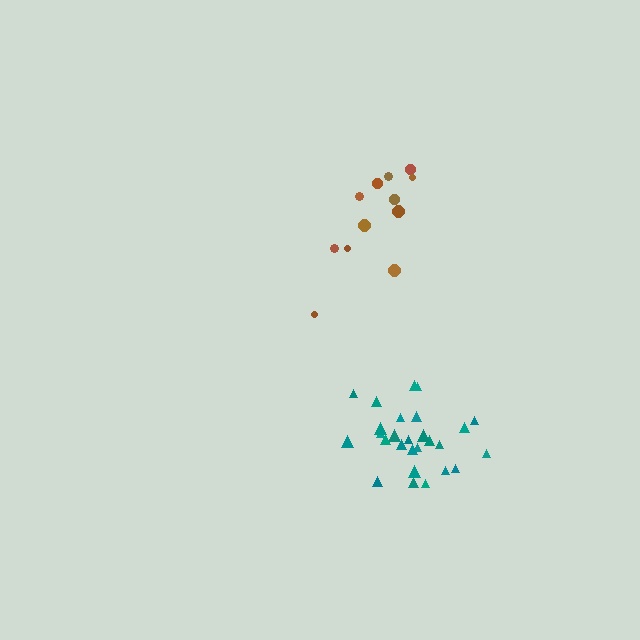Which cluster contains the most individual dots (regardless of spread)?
Teal (27).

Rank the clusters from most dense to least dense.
teal, brown.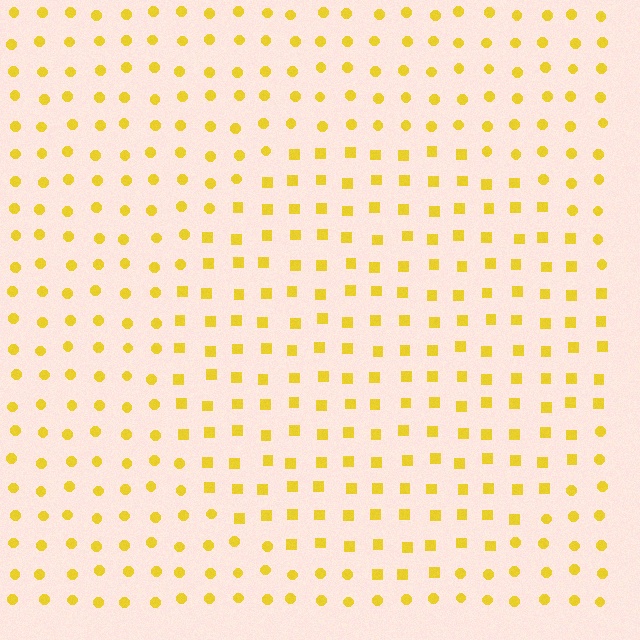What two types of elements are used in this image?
The image uses squares inside the circle region and circles outside it.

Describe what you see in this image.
The image is filled with small yellow elements arranged in a uniform grid. A circle-shaped region contains squares, while the surrounding area contains circles. The boundary is defined purely by the change in element shape.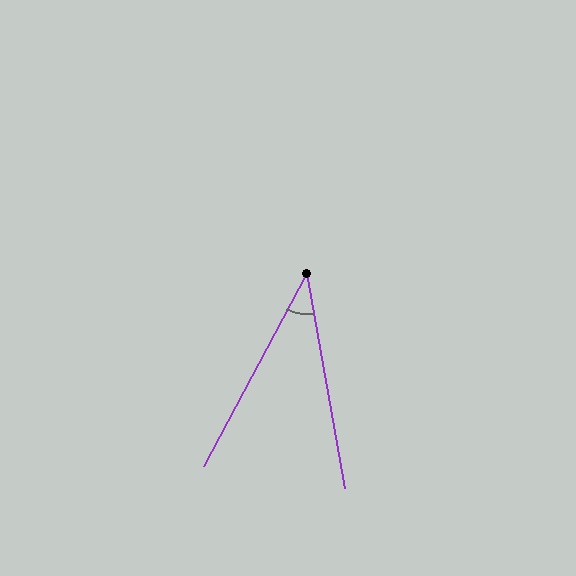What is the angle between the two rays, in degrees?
Approximately 38 degrees.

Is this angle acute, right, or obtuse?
It is acute.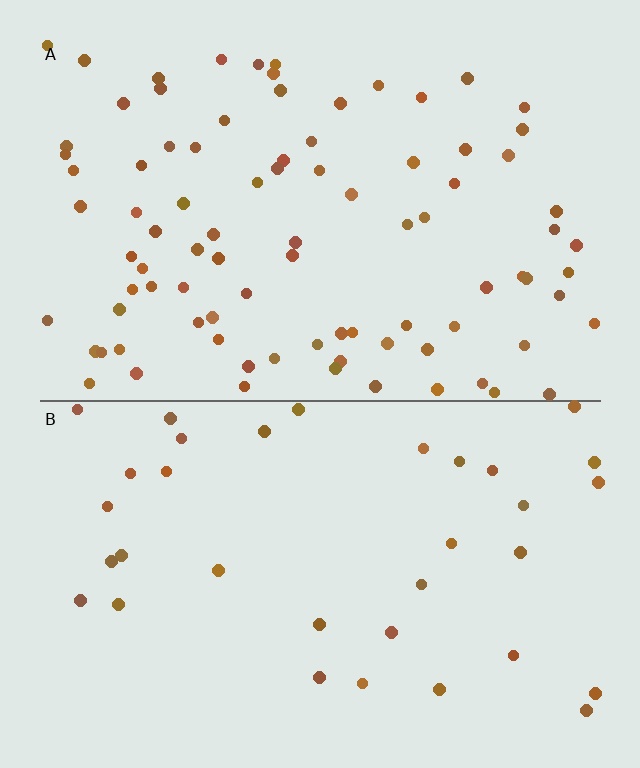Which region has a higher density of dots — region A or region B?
A (the top).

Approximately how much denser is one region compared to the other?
Approximately 2.6× — region A over region B.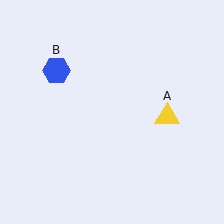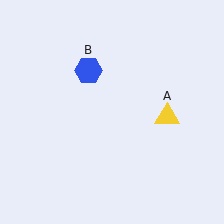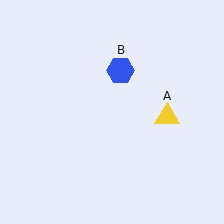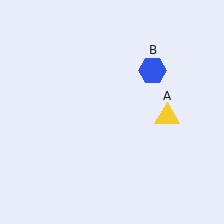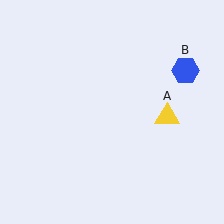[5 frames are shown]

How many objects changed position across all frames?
1 object changed position: blue hexagon (object B).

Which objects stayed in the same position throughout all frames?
Yellow triangle (object A) remained stationary.